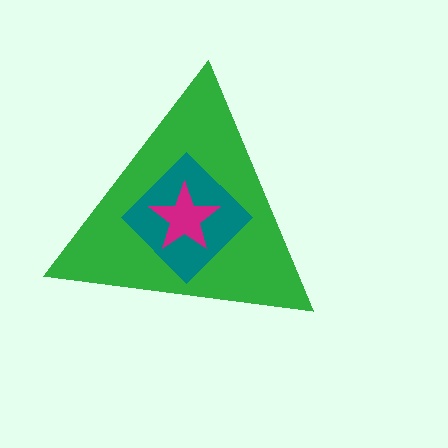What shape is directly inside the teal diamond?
The magenta star.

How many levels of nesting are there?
3.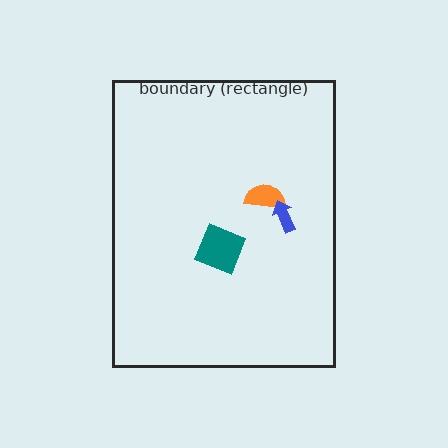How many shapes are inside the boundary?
3 inside, 0 outside.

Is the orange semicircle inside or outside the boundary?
Inside.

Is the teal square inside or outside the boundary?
Inside.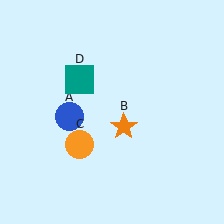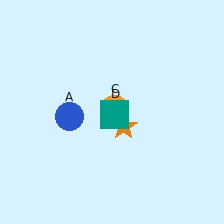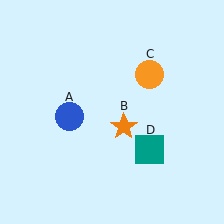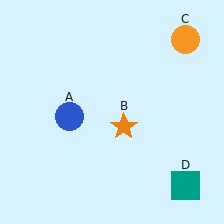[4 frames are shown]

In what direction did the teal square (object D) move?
The teal square (object D) moved down and to the right.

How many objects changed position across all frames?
2 objects changed position: orange circle (object C), teal square (object D).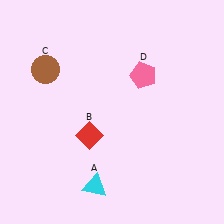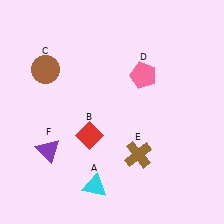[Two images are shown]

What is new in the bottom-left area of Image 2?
A purple triangle (F) was added in the bottom-left area of Image 2.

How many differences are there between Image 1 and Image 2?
There are 2 differences between the two images.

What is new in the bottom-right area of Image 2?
A brown cross (E) was added in the bottom-right area of Image 2.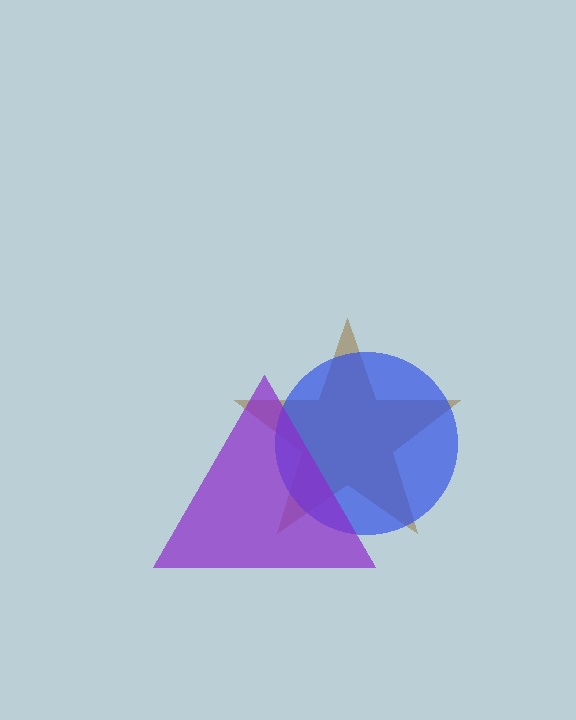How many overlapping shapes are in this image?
There are 3 overlapping shapes in the image.